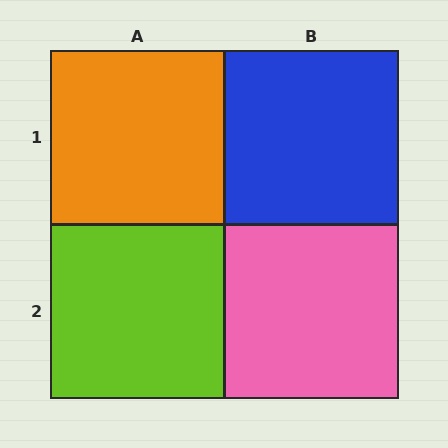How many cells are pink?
1 cell is pink.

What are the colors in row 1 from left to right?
Orange, blue.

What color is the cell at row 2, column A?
Lime.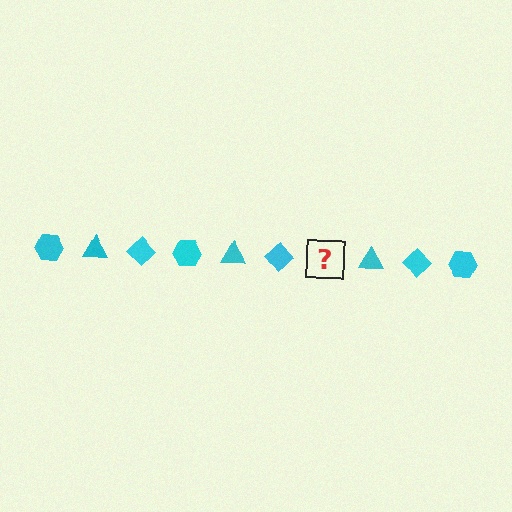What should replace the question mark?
The question mark should be replaced with a cyan hexagon.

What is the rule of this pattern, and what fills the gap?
The rule is that the pattern cycles through hexagon, triangle, diamond shapes in cyan. The gap should be filled with a cyan hexagon.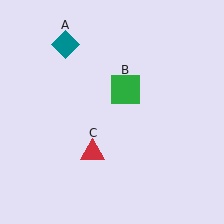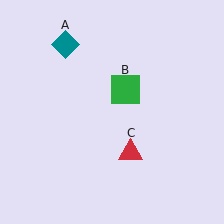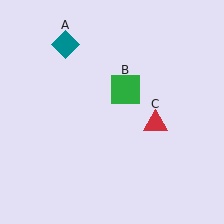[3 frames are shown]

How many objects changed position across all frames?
1 object changed position: red triangle (object C).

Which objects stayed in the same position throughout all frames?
Teal diamond (object A) and green square (object B) remained stationary.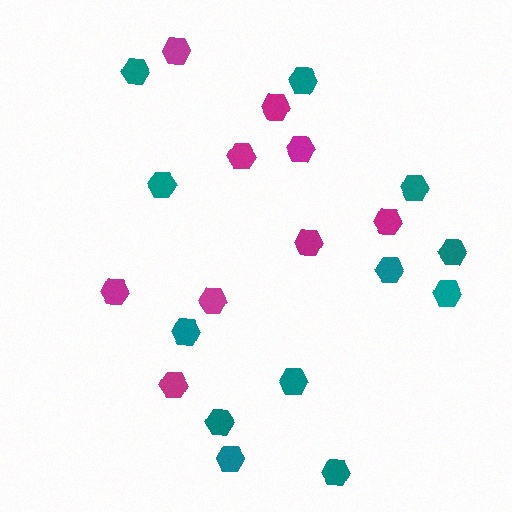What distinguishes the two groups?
There are 2 groups: one group of teal hexagons (12) and one group of magenta hexagons (9).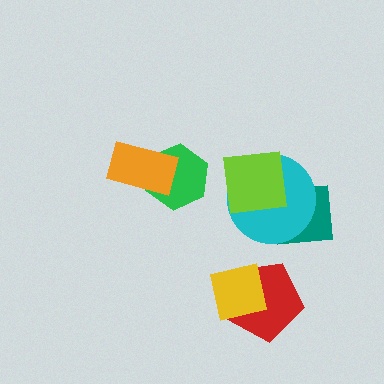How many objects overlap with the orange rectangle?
1 object overlaps with the orange rectangle.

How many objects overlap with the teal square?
1 object overlaps with the teal square.